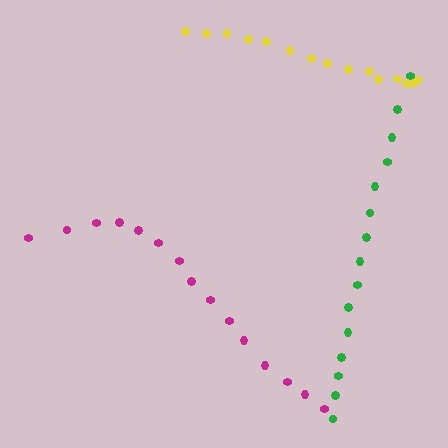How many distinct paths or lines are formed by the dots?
There are 3 distinct paths.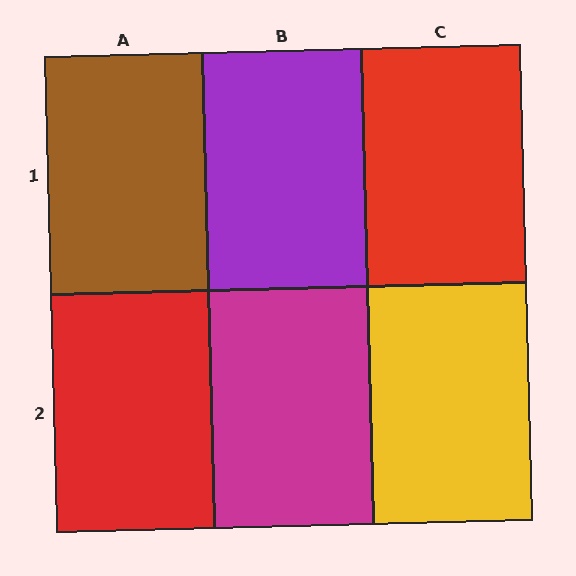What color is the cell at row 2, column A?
Red.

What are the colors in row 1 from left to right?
Brown, purple, red.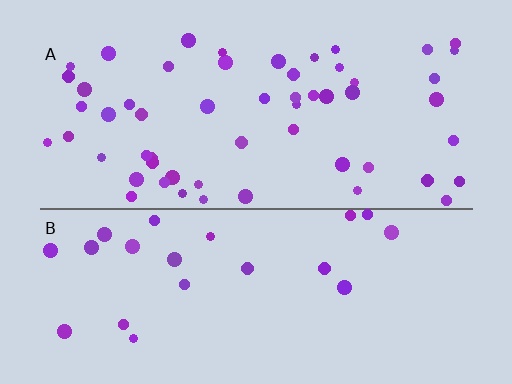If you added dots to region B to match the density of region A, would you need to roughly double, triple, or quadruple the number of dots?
Approximately double.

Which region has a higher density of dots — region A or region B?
A (the top).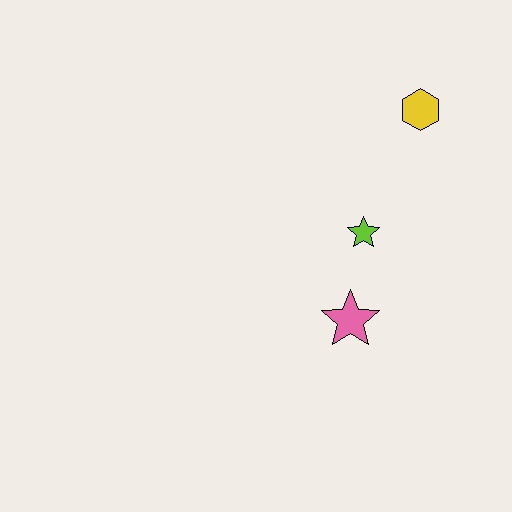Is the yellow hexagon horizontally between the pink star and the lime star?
No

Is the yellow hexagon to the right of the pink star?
Yes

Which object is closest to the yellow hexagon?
The lime star is closest to the yellow hexagon.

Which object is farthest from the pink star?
The yellow hexagon is farthest from the pink star.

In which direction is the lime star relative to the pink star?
The lime star is above the pink star.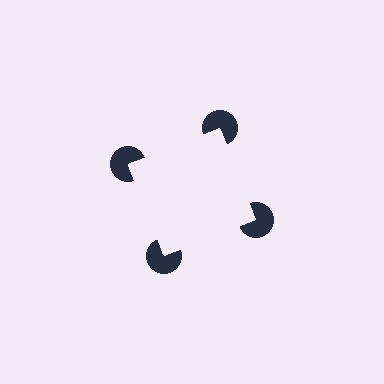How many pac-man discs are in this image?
There are 4 — one at each vertex of the illusory square.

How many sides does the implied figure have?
4 sides.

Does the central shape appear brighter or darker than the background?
It typically appears slightly brighter than the background, even though no actual brightness change is drawn.